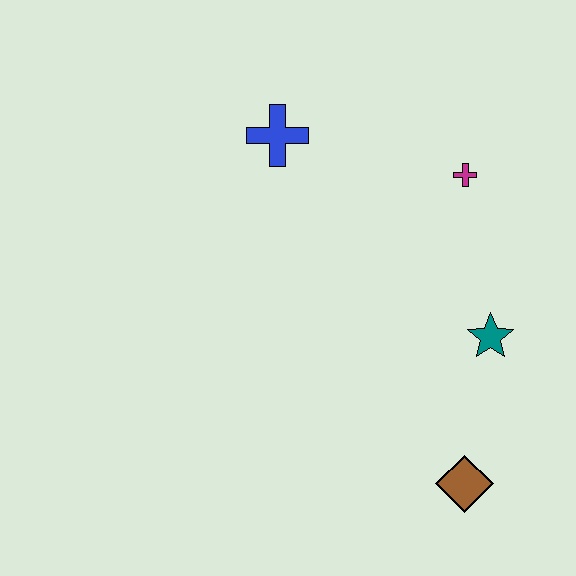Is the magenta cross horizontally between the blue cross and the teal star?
Yes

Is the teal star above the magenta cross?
No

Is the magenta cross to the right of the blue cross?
Yes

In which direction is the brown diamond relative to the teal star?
The brown diamond is below the teal star.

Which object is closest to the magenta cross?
The teal star is closest to the magenta cross.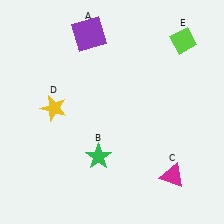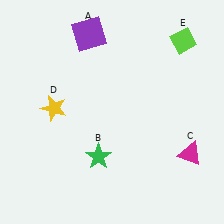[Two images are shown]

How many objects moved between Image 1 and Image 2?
1 object moved between the two images.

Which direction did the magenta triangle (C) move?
The magenta triangle (C) moved up.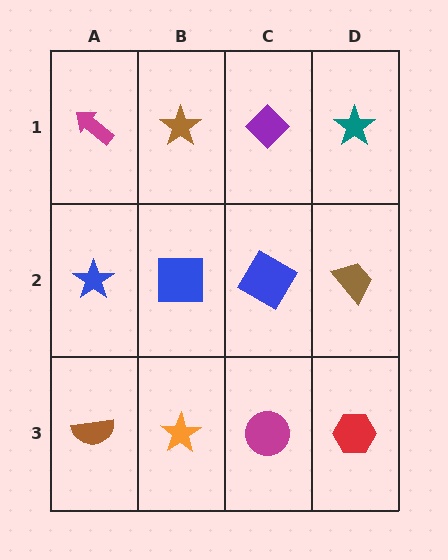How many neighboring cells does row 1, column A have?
2.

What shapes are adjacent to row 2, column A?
A magenta arrow (row 1, column A), a brown semicircle (row 3, column A), a blue square (row 2, column B).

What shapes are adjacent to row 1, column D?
A brown trapezoid (row 2, column D), a purple diamond (row 1, column C).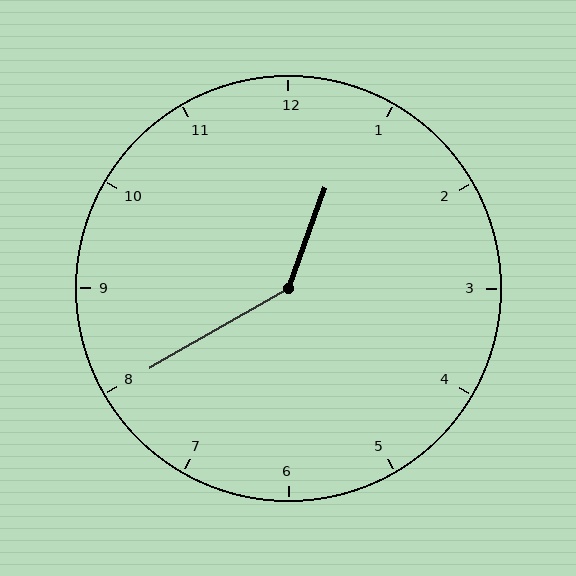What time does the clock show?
12:40.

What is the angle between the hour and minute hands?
Approximately 140 degrees.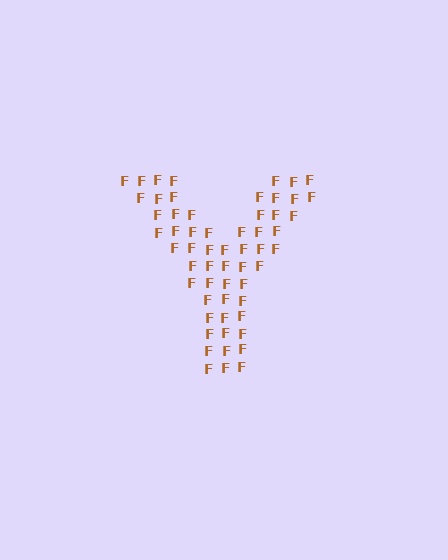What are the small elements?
The small elements are letter F's.